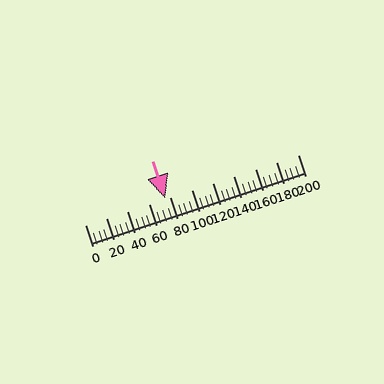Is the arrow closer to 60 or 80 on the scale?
The arrow is closer to 80.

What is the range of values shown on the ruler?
The ruler shows values from 0 to 200.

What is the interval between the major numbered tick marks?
The major tick marks are spaced 20 units apart.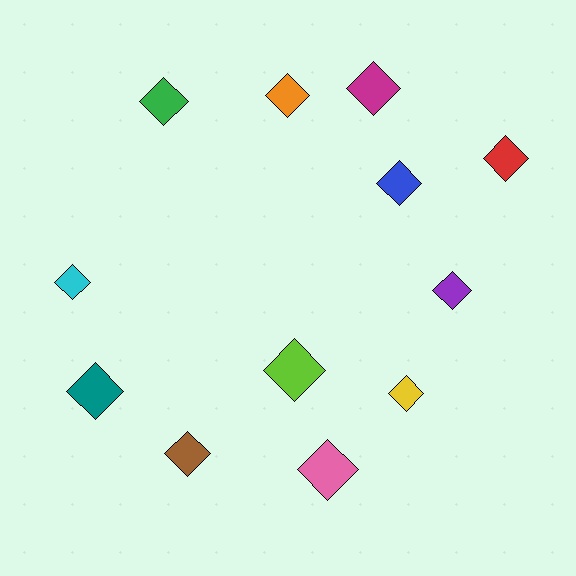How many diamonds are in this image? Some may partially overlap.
There are 12 diamonds.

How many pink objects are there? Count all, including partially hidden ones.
There is 1 pink object.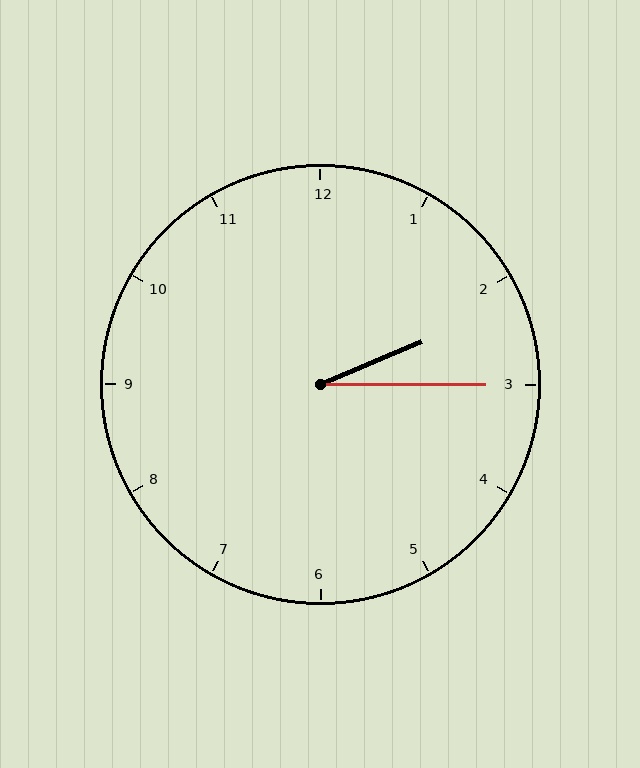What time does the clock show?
2:15.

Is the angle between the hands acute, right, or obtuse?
It is acute.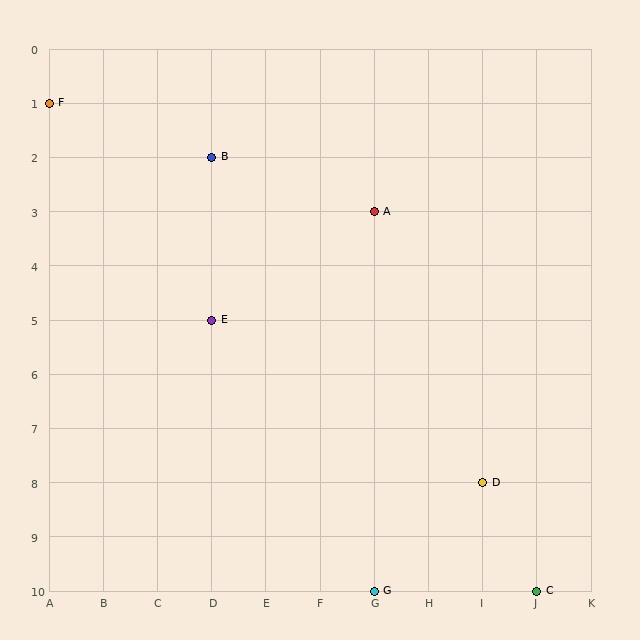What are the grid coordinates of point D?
Point D is at grid coordinates (I, 8).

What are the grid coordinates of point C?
Point C is at grid coordinates (J, 10).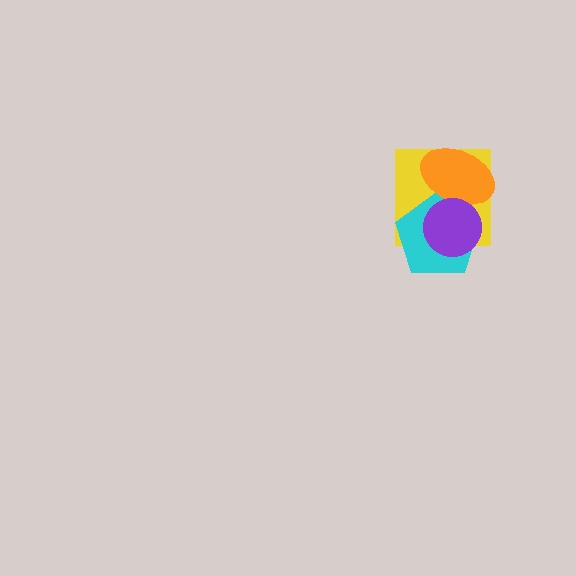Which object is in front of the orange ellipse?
The purple circle is in front of the orange ellipse.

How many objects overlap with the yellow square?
3 objects overlap with the yellow square.